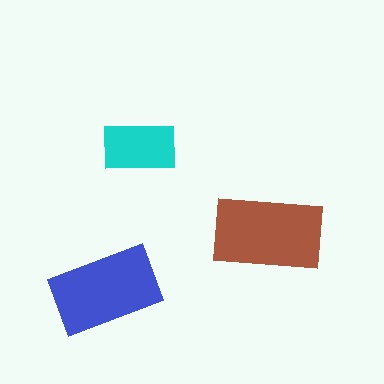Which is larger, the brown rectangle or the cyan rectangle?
The brown one.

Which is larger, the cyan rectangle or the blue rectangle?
The blue one.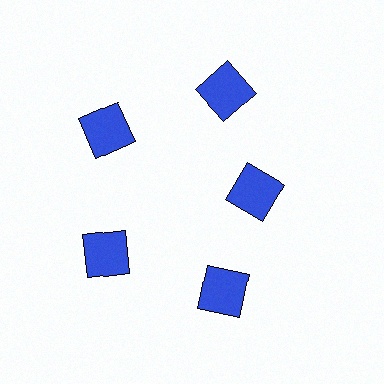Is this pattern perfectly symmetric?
No. The 5 blue squares are arranged in a ring, but one element near the 3 o'clock position is pulled inward toward the center, breaking the 5-fold rotational symmetry.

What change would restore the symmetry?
The symmetry would be restored by moving it outward, back onto the ring so that all 5 squares sit at equal angles and equal distance from the center.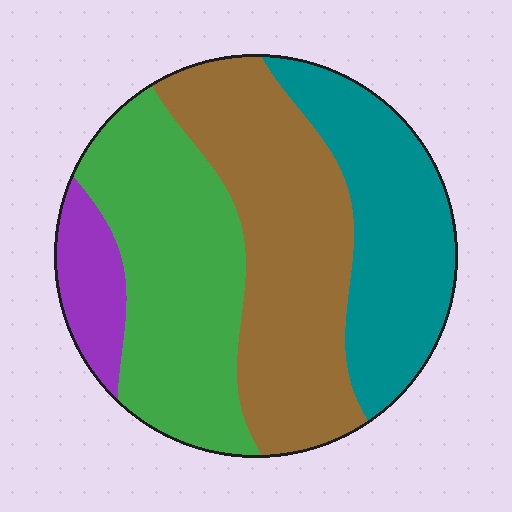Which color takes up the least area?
Purple, at roughly 10%.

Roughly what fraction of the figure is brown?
Brown covers 35% of the figure.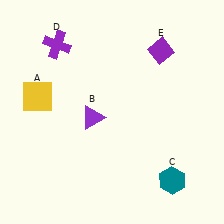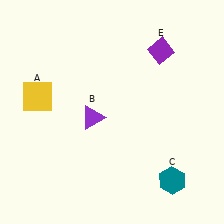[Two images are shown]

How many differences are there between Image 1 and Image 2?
There is 1 difference between the two images.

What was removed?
The purple cross (D) was removed in Image 2.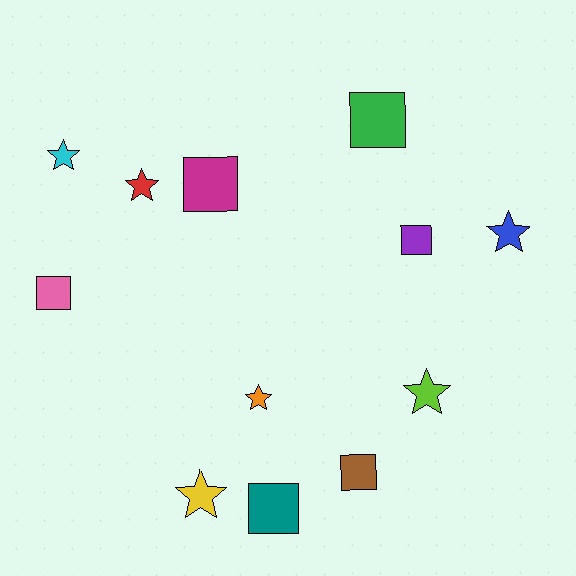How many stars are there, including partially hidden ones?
There are 6 stars.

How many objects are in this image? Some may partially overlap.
There are 12 objects.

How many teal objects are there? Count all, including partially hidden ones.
There is 1 teal object.